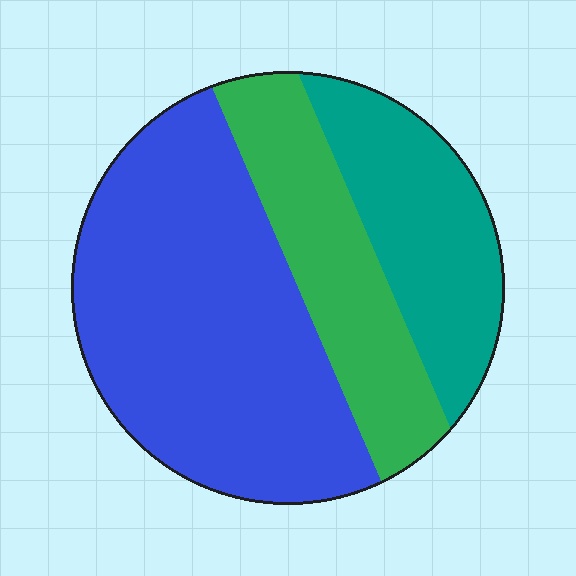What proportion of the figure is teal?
Teal covers 23% of the figure.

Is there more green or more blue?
Blue.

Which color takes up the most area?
Blue, at roughly 55%.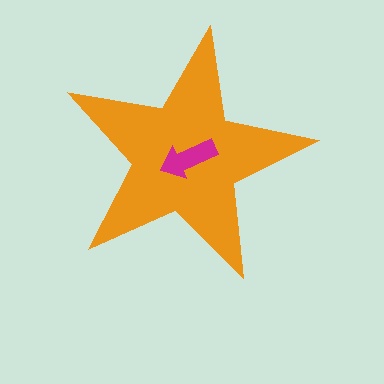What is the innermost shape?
The magenta arrow.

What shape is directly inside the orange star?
The magenta arrow.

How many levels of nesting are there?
2.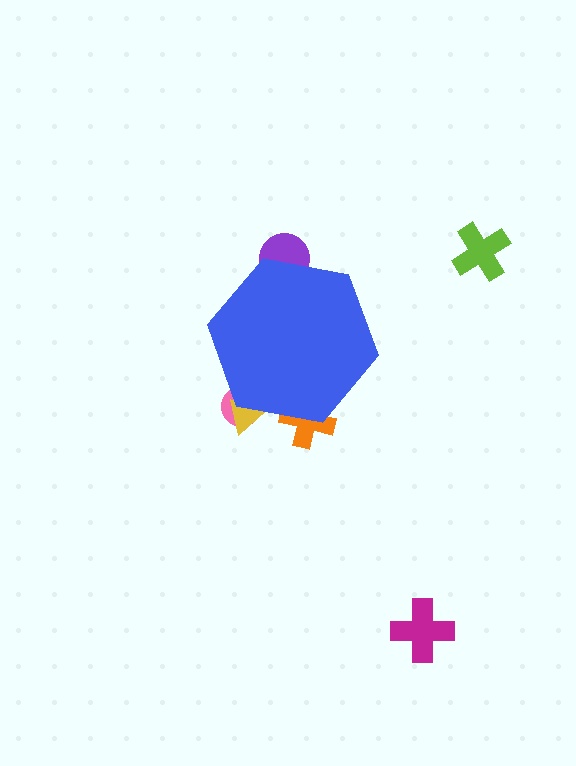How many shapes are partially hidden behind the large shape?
4 shapes are partially hidden.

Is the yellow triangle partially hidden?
Yes, the yellow triangle is partially hidden behind the blue hexagon.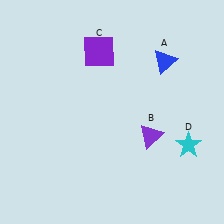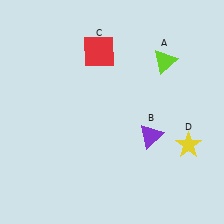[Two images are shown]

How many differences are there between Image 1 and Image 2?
There are 3 differences between the two images.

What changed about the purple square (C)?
In Image 1, C is purple. In Image 2, it changed to red.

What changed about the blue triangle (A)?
In Image 1, A is blue. In Image 2, it changed to lime.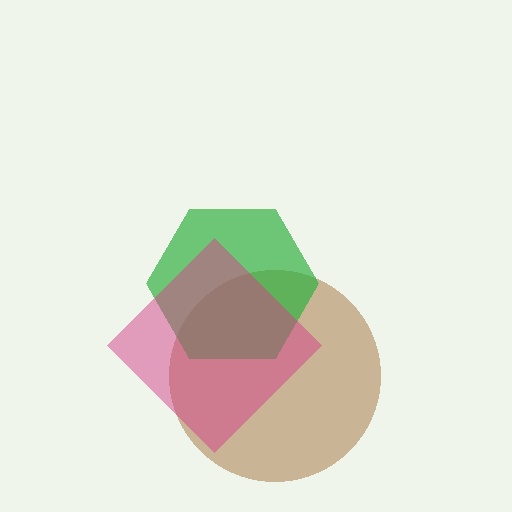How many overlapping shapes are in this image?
There are 3 overlapping shapes in the image.